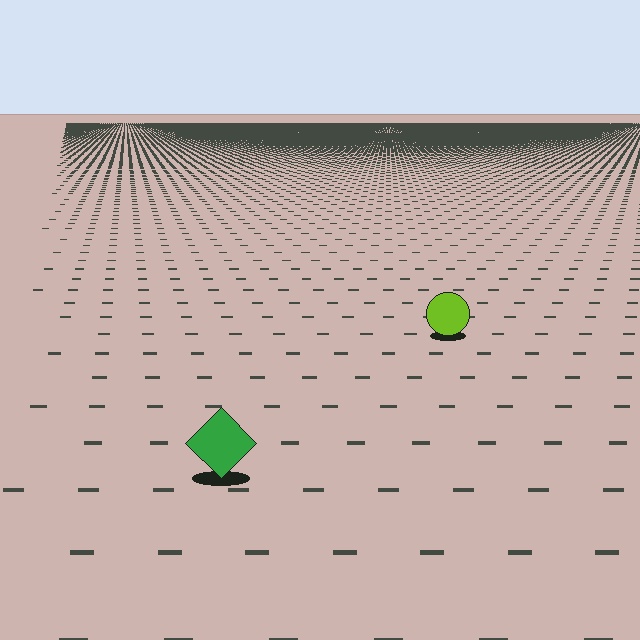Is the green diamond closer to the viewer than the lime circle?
Yes. The green diamond is closer — you can tell from the texture gradient: the ground texture is coarser near it.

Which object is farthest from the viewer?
The lime circle is farthest from the viewer. It appears smaller and the ground texture around it is denser.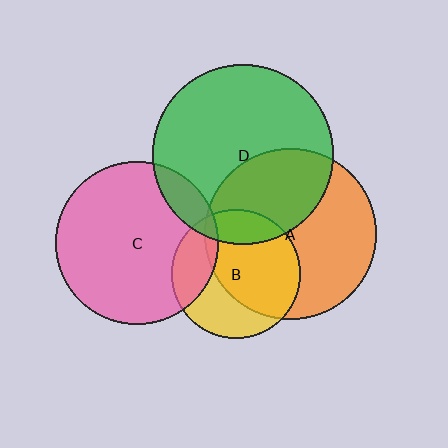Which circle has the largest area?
Circle D (green).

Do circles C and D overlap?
Yes.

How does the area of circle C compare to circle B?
Approximately 1.6 times.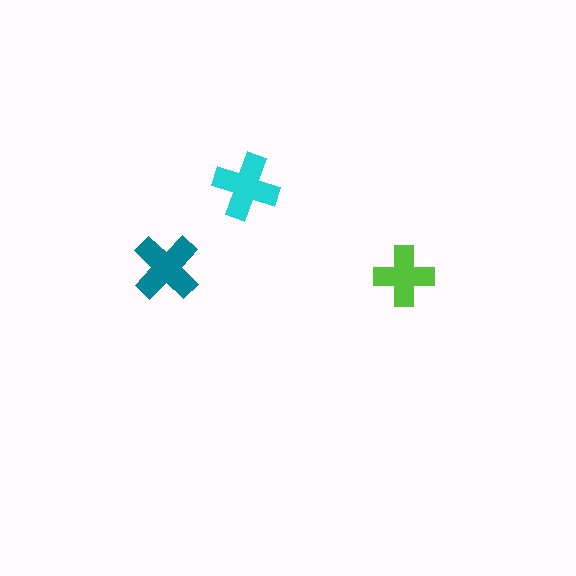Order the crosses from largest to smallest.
the teal one, the cyan one, the lime one.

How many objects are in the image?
There are 3 objects in the image.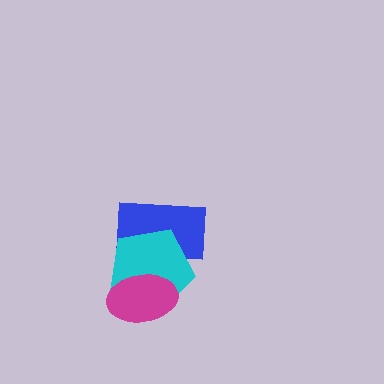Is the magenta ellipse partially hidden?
No, no other shape covers it.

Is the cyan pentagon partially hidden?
Yes, it is partially covered by another shape.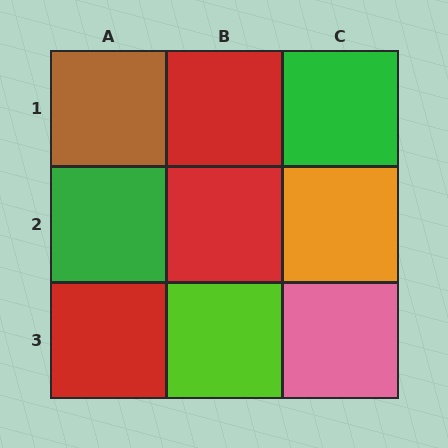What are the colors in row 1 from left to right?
Brown, red, green.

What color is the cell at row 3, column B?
Lime.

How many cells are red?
3 cells are red.